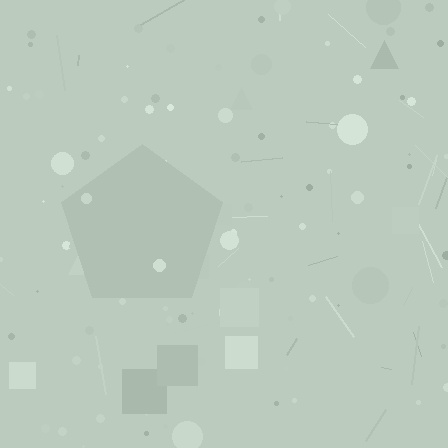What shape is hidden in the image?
A pentagon is hidden in the image.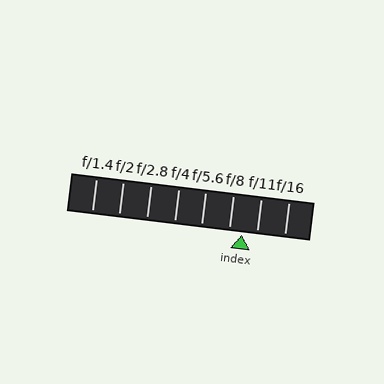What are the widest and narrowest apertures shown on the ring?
The widest aperture shown is f/1.4 and the narrowest is f/16.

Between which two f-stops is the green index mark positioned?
The index mark is between f/8 and f/11.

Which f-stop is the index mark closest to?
The index mark is closest to f/8.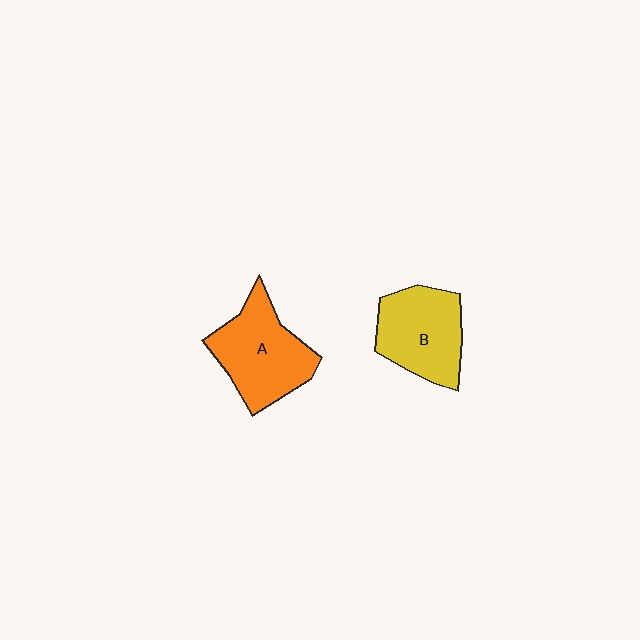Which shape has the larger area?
Shape A (orange).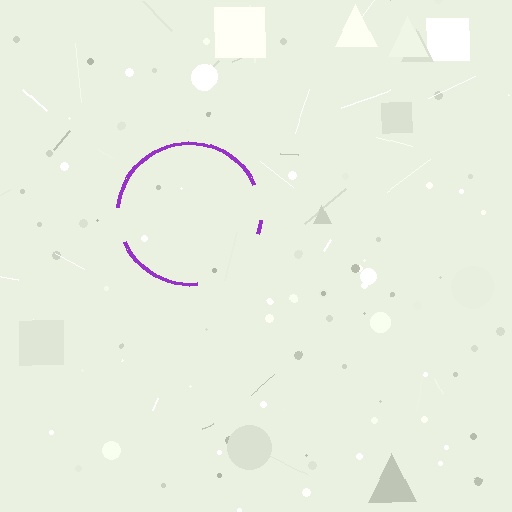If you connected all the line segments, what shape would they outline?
They would outline a circle.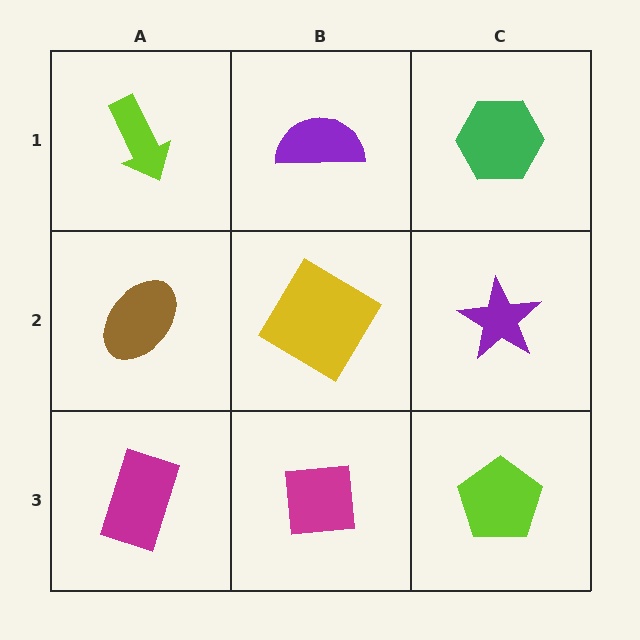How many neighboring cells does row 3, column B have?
3.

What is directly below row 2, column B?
A magenta square.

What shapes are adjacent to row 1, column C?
A purple star (row 2, column C), a purple semicircle (row 1, column B).